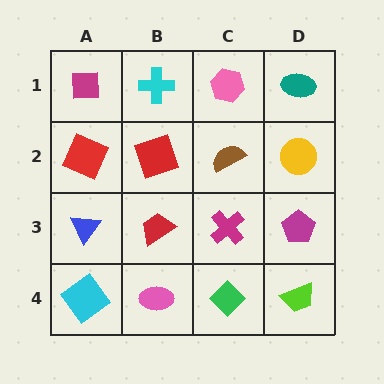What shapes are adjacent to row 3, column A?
A red square (row 2, column A), a cyan diamond (row 4, column A), a red trapezoid (row 3, column B).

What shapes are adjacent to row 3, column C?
A brown semicircle (row 2, column C), a green diamond (row 4, column C), a red trapezoid (row 3, column B), a magenta pentagon (row 3, column D).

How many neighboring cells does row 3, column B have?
4.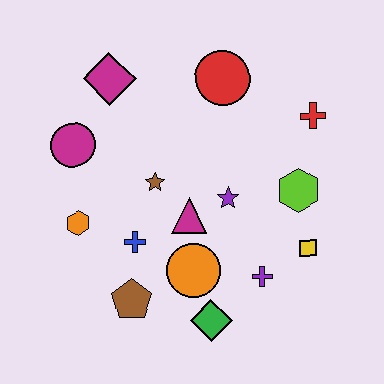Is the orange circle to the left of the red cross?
Yes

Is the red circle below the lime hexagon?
No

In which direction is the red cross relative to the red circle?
The red cross is to the right of the red circle.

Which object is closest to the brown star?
The magenta triangle is closest to the brown star.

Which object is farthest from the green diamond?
The magenta diamond is farthest from the green diamond.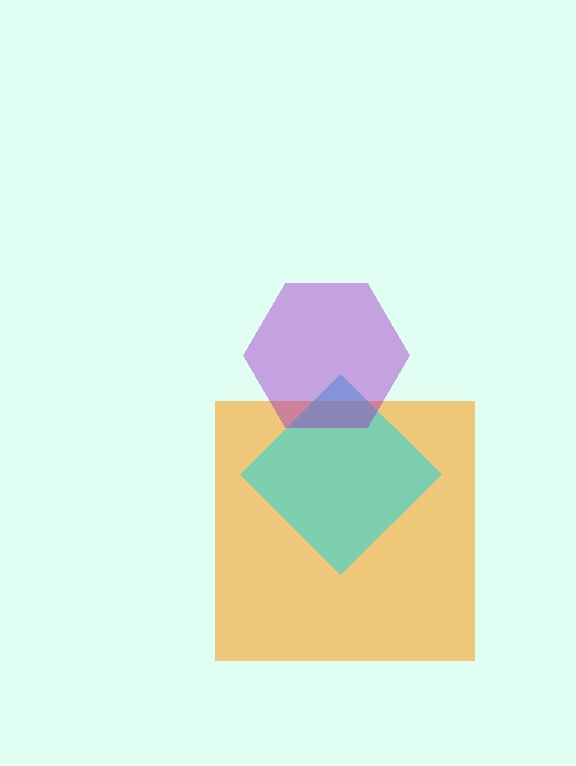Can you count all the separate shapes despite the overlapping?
Yes, there are 3 separate shapes.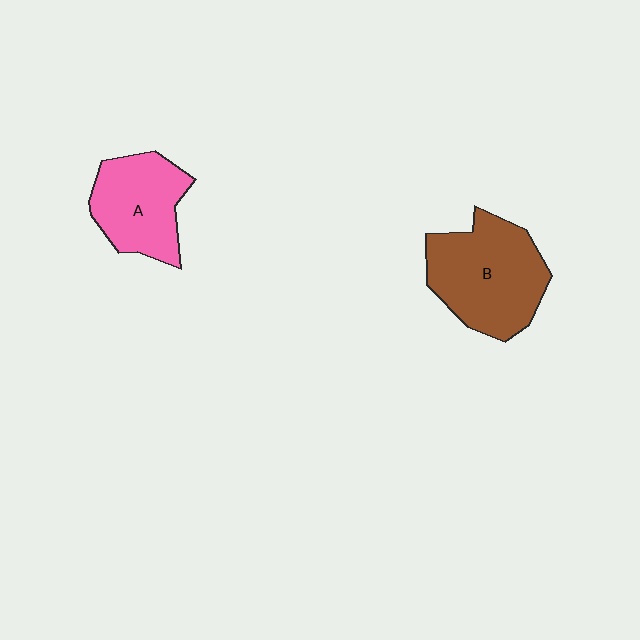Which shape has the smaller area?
Shape A (pink).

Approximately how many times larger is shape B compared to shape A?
Approximately 1.3 times.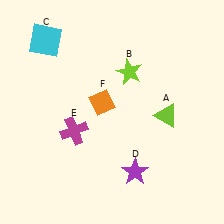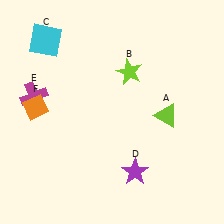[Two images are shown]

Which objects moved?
The objects that moved are: the magenta cross (E), the orange diamond (F).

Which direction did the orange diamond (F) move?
The orange diamond (F) moved left.